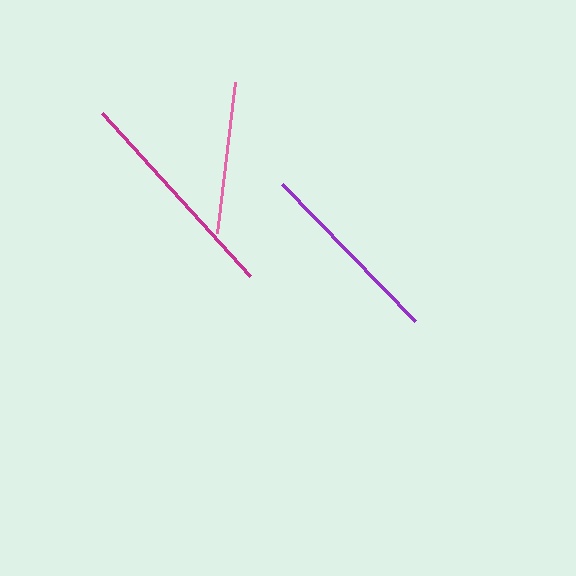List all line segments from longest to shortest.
From longest to shortest: magenta, purple, pink.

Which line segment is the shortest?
The pink line is the shortest at approximately 153 pixels.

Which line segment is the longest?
The magenta line is the longest at approximately 220 pixels.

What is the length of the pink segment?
The pink segment is approximately 153 pixels long.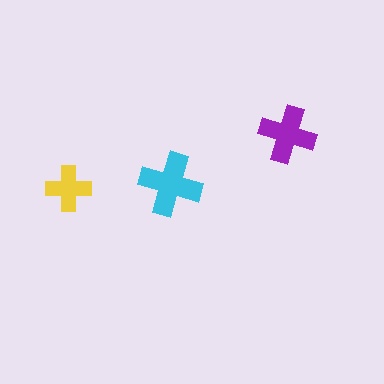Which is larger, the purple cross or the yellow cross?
The purple one.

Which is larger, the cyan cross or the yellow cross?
The cyan one.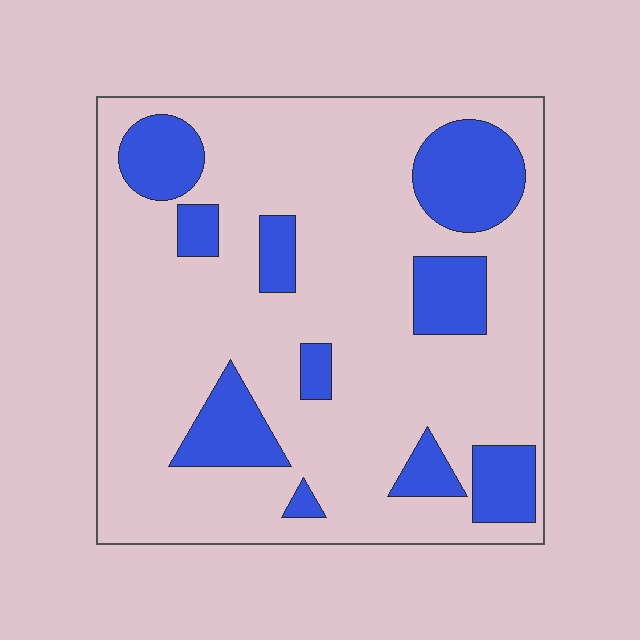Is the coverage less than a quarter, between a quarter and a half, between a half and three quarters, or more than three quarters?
Less than a quarter.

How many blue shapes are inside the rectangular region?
10.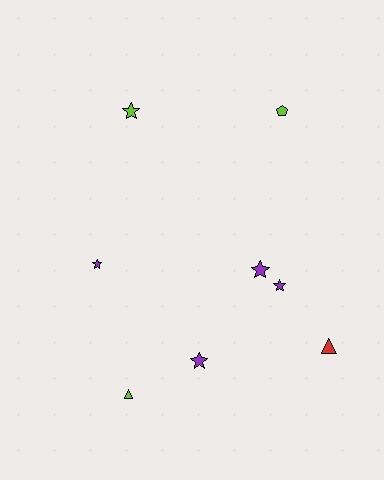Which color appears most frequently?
Purple, with 4 objects.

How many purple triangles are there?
There are no purple triangles.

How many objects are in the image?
There are 8 objects.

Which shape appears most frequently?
Star, with 5 objects.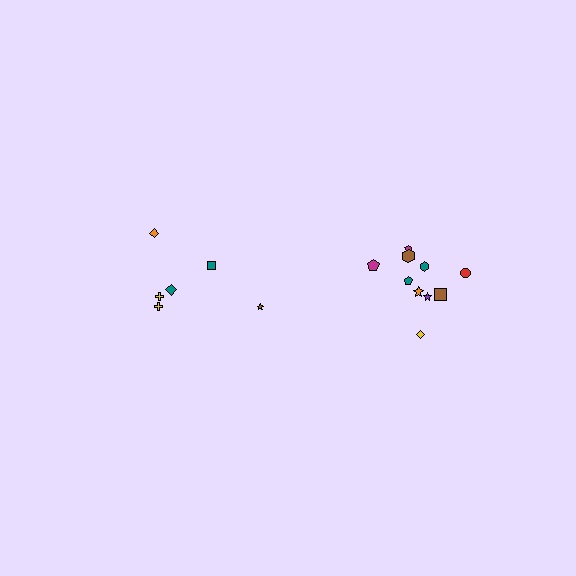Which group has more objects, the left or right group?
The right group.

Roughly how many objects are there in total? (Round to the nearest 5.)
Roughly 15 objects in total.